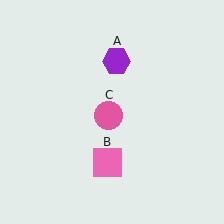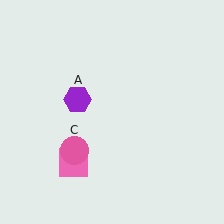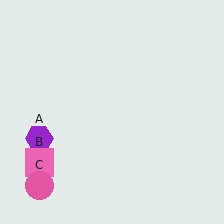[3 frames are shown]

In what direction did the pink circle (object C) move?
The pink circle (object C) moved down and to the left.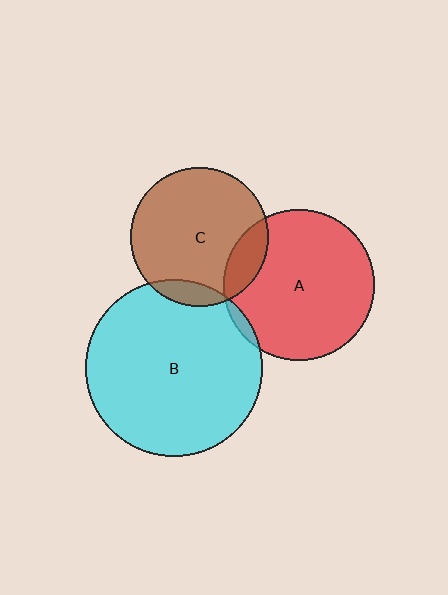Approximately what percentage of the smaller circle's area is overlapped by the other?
Approximately 10%.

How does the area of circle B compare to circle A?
Approximately 1.4 times.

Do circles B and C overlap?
Yes.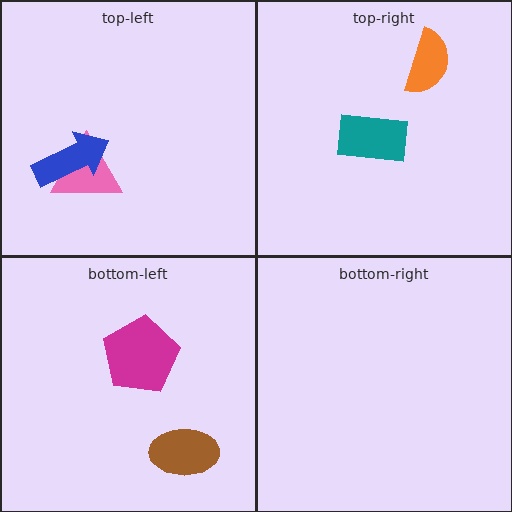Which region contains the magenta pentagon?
The bottom-left region.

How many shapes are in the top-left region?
2.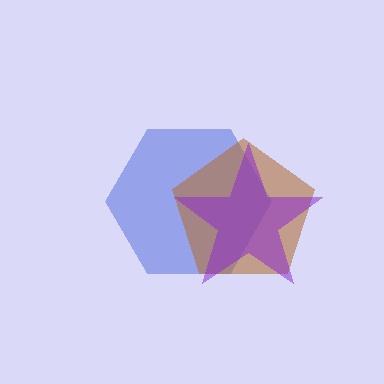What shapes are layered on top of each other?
The layered shapes are: a blue hexagon, a brown pentagon, a purple star.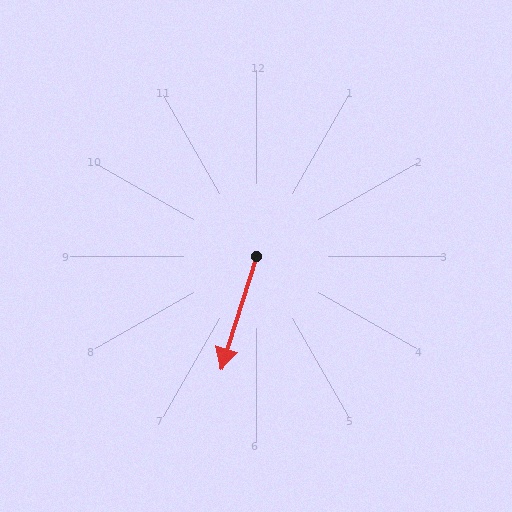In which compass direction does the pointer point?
South.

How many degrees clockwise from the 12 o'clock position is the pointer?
Approximately 198 degrees.